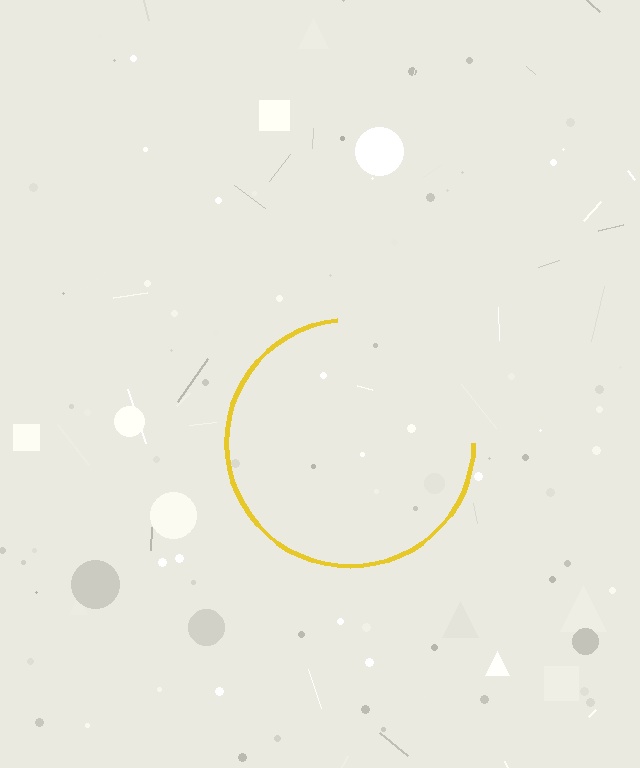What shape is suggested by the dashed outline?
The dashed outline suggests a circle.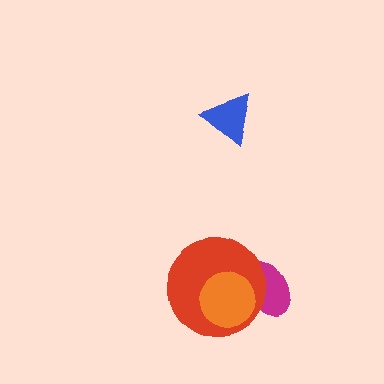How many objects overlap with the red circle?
2 objects overlap with the red circle.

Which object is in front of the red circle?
The orange circle is in front of the red circle.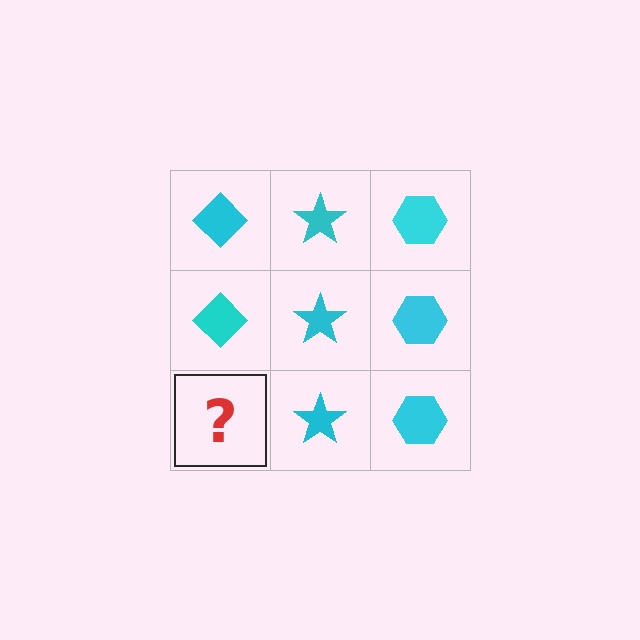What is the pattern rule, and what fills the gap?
The rule is that each column has a consistent shape. The gap should be filled with a cyan diamond.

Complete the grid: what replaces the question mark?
The question mark should be replaced with a cyan diamond.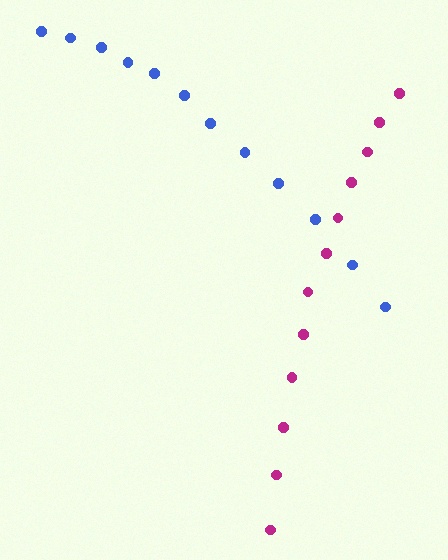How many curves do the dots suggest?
There are 2 distinct paths.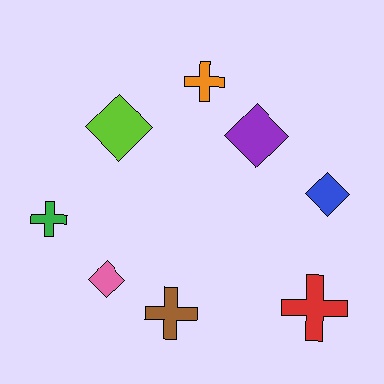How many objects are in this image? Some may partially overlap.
There are 8 objects.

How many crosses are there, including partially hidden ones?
There are 4 crosses.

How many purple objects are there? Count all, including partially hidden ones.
There is 1 purple object.